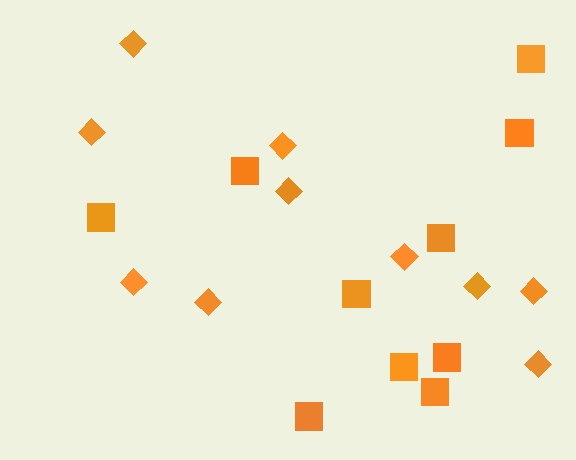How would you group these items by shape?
There are 2 groups: one group of squares (10) and one group of diamonds (10).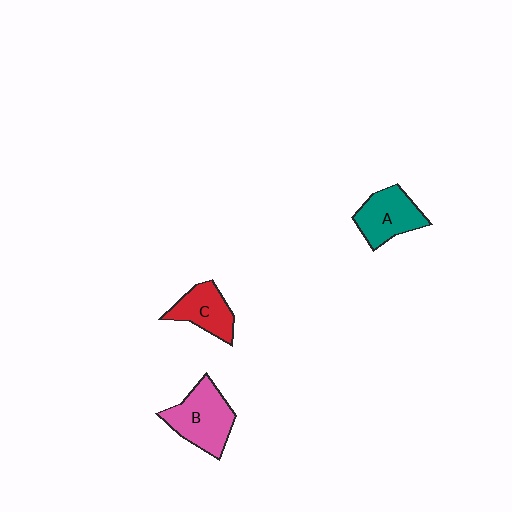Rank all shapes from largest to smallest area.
From largest to smallest: B (pink), A (teal), C (red).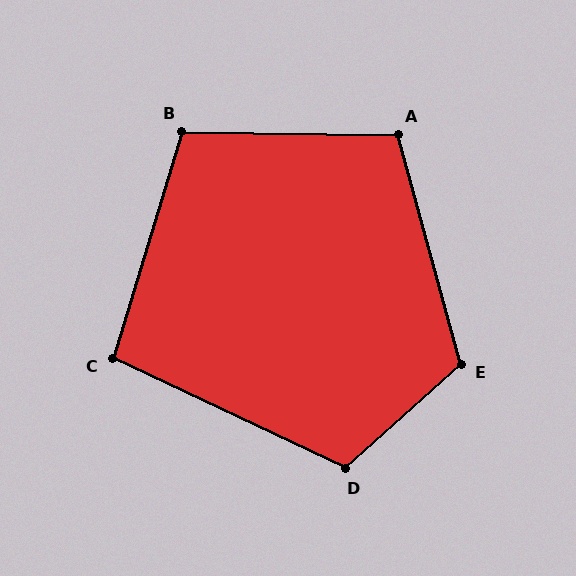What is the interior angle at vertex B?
Approximately 106 degrees (obtuse).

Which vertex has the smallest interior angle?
C, at approximately 98 degrees.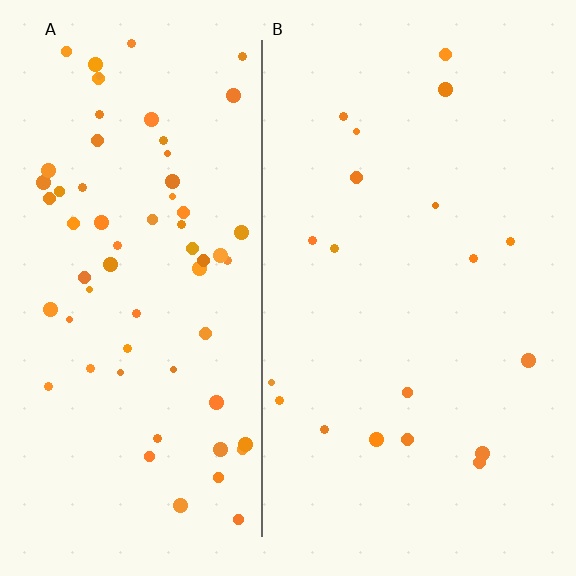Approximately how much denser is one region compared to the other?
Approximately 3.4× — region A over region B.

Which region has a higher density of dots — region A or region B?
A (the left).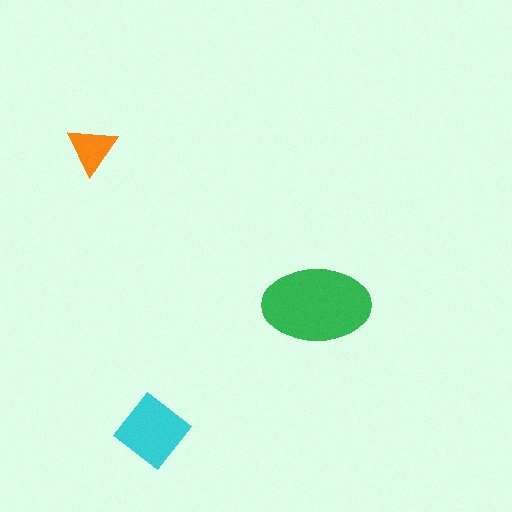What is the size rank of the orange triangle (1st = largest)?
3rd.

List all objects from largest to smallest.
The green ellipse, the cyan diamond, the orange triangle.